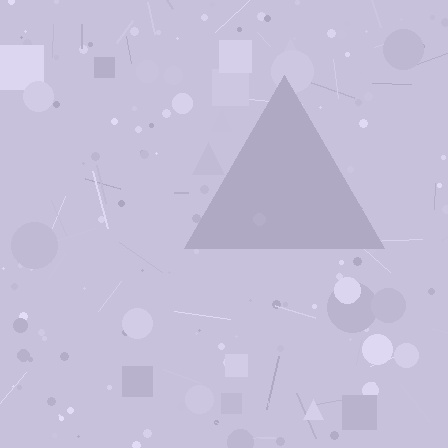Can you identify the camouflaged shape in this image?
The camouflaged shape is a triangle.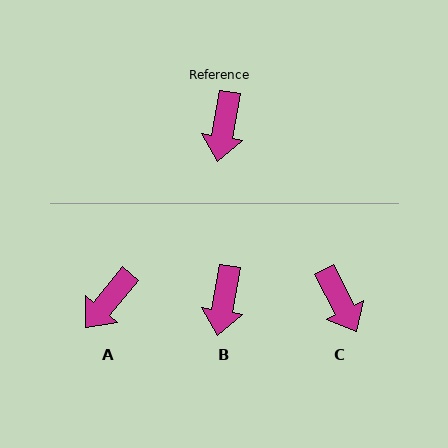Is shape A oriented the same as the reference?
No, it is off by about 29 degrees.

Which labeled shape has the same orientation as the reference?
B.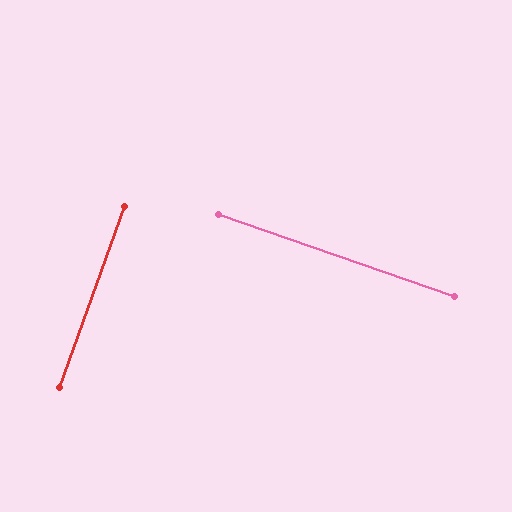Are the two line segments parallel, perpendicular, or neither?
Perpendicular — they meet at approximately 89°.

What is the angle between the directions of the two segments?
Approximately 89 degrees.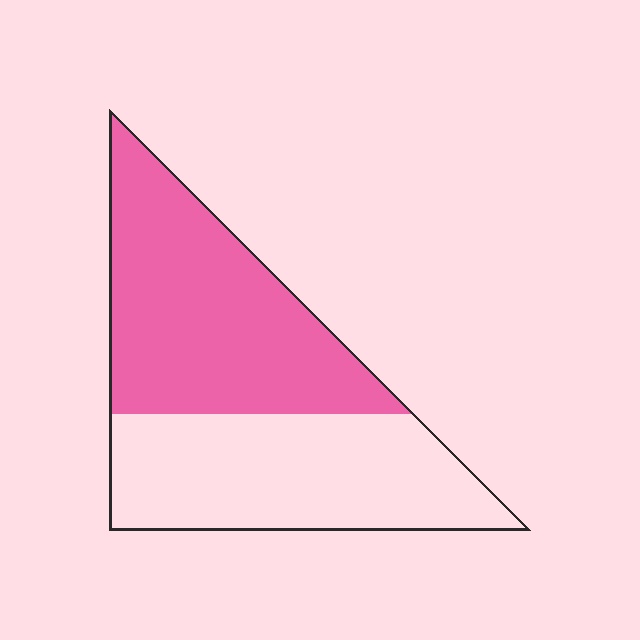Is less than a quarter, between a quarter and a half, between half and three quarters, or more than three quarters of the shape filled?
Between half and three quarters.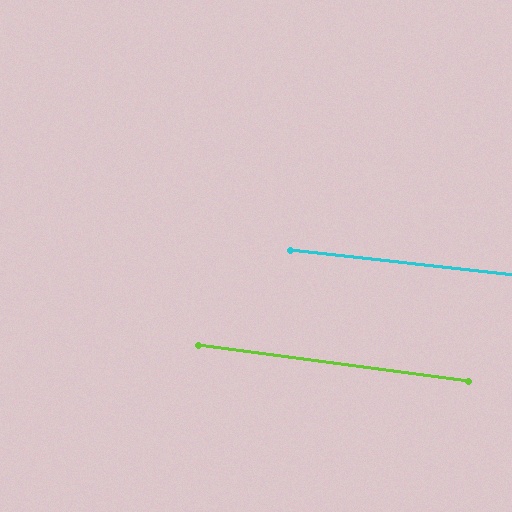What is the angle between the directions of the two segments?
Approximately 1 degree.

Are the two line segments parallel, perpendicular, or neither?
Parallel — their directions differ by only 1.2°.